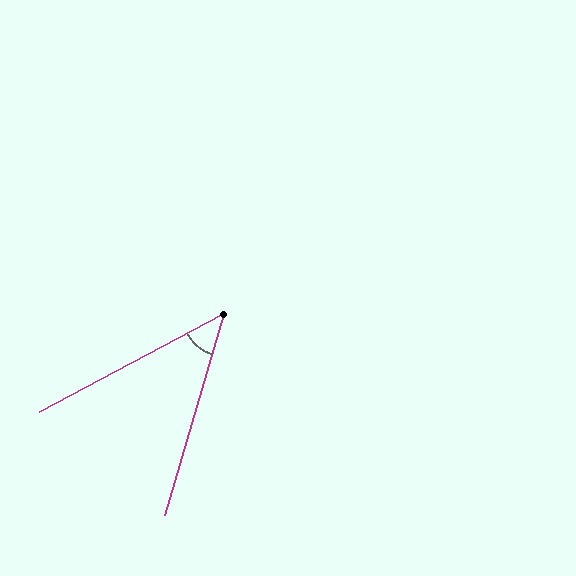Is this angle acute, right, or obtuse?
It is acute.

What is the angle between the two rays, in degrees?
Approximately 45 degrees.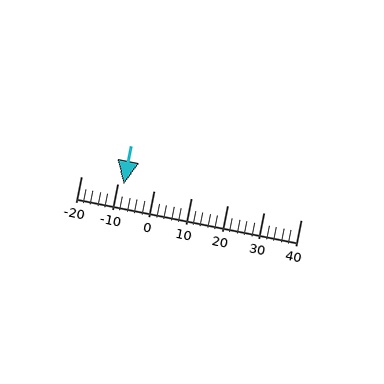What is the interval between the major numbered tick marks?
The major tick marks are spaced 10 units apart.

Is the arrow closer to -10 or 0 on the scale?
The arrow is closer to -10.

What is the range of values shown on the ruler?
The ruler shows values from -20 to 40.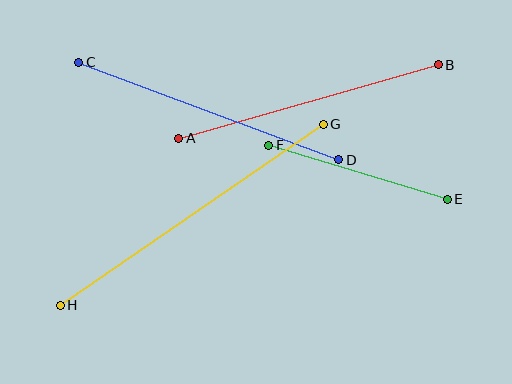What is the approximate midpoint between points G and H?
The midpoint is at approximately (192, 215) pixels.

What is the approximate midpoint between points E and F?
The midpoint is at approximately (358, 172) pixels.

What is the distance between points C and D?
The distance is approximately 278 pixels.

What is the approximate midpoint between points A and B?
The midpoint is at approximately (308, 102) pixels.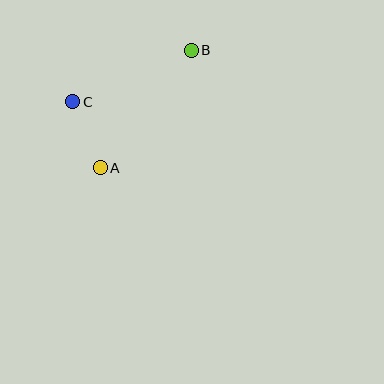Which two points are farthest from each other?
Points A and B are farthest from each other.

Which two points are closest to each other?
Points A and C are closest to each other.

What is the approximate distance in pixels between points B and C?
The distance between B and C is approximately 129 pixels.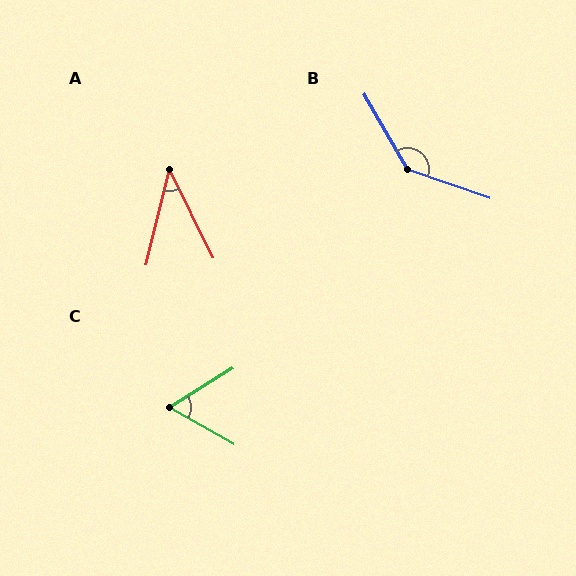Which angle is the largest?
B, at approximately 139 degrees.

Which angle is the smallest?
A, at approximately 40 degrees.